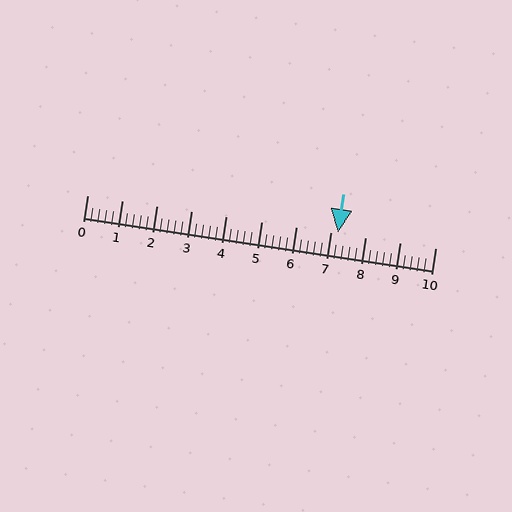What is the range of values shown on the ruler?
The ruler shows values from 0 to 10.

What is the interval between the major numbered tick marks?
The major tick marks are spaced 1 units apart.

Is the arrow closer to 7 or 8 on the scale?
The arrow is closer to 7.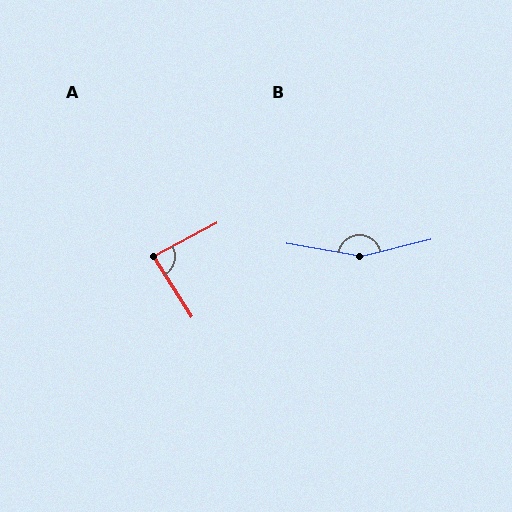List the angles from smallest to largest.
A (86°), B (156°).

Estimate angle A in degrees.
Approximately 86 degrees.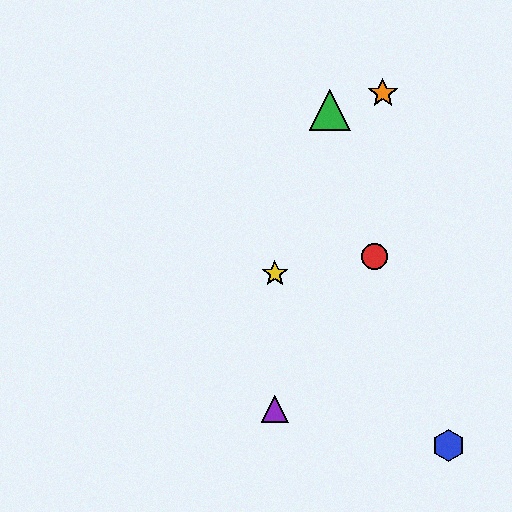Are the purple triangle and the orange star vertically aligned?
No, the purple triangle is at x≈275 and the orange star is at x≈383.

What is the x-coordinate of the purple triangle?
The purple triangle is at x≈275.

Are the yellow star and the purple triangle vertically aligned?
Yes, both are at x≈275.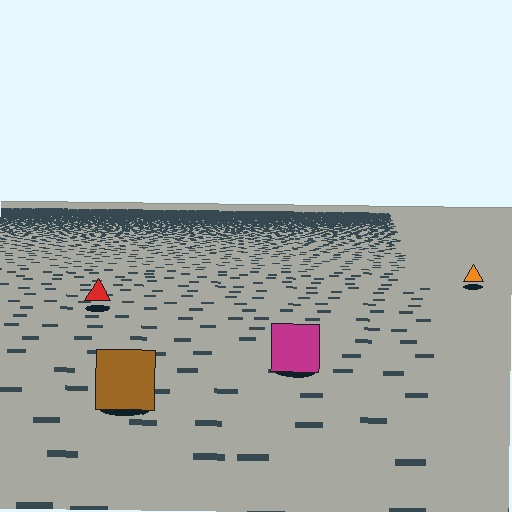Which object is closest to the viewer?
The brown square is closest. The texture marks near it are larger and more spread out.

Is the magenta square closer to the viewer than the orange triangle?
Yes. The magenta square is closer — you can tell from the texture gradient: the ground texture is coarser near it.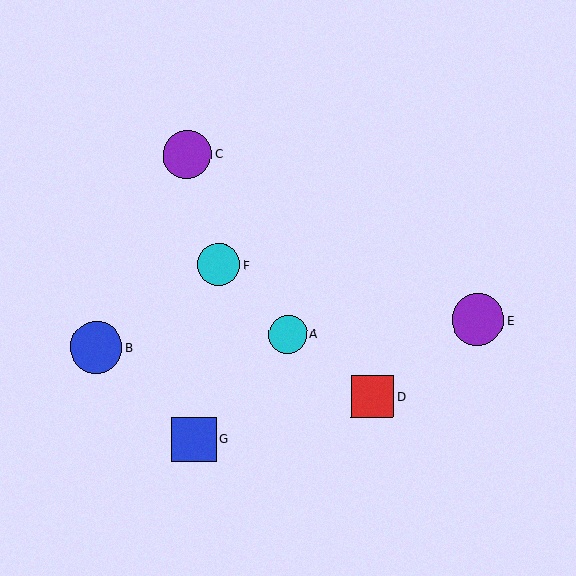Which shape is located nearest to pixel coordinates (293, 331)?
The cyan circle (labeled A) at (288, 334) is nearest to that location.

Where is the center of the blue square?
The center of the blue square is at (194, 439).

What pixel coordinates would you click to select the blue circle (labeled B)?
Click at (96, 347) to select the blue circle B.